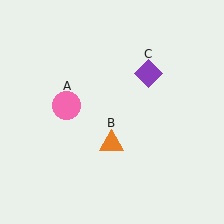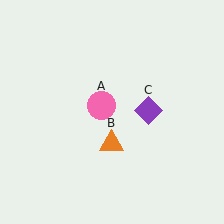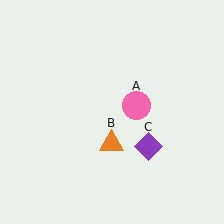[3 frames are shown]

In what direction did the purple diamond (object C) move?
The purple diamond (object C) moved down.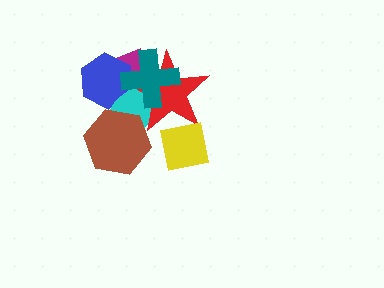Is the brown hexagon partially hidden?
No, no other shape covers it.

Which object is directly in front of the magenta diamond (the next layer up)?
The blue hexagon is directly in front of the magenta diamond.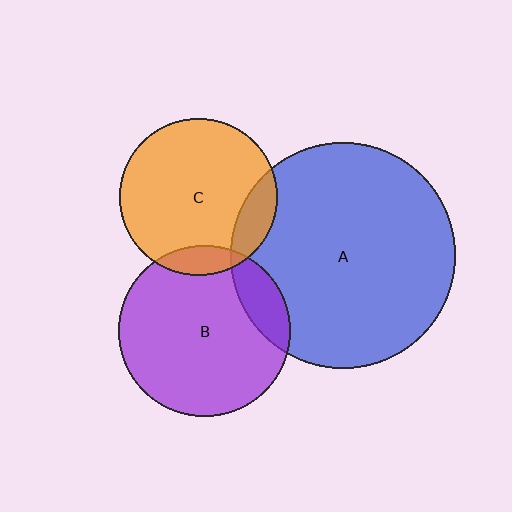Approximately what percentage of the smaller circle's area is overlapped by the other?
Approximately 10%.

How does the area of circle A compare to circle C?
Approximately 2.0 times.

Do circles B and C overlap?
Yes.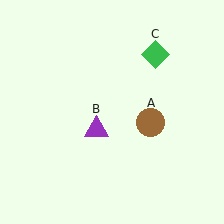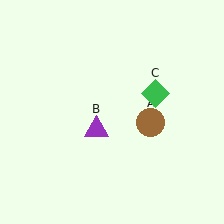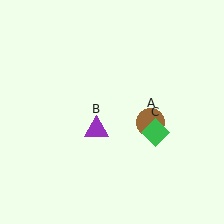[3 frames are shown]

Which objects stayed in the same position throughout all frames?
Brown circle (object A) and purple triangle (object B) remained stationary.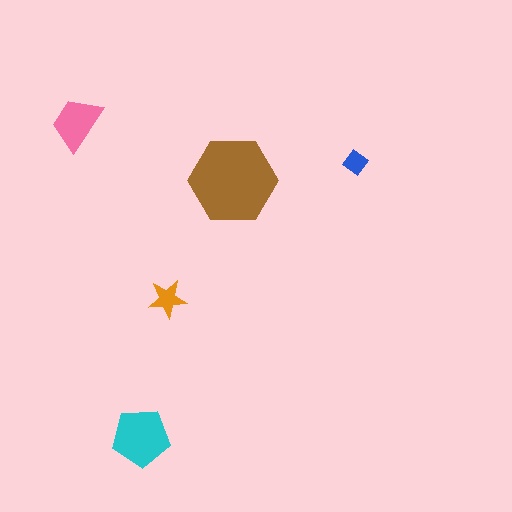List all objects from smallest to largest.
The blue diamond, the orange star, the pink trapezoid, the cyan pentagon, the brown hexagon.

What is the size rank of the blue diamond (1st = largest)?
5th.